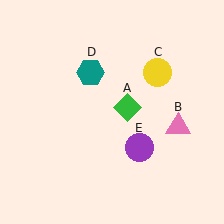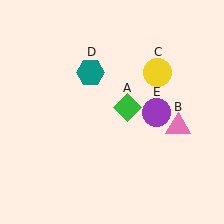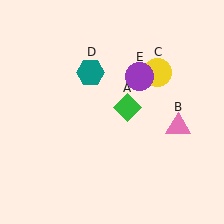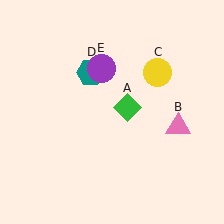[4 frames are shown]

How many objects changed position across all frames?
1 object changed position: purple circle (object E).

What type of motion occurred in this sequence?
The purple circle (object E) rotated counterclockwise around the center of the scene.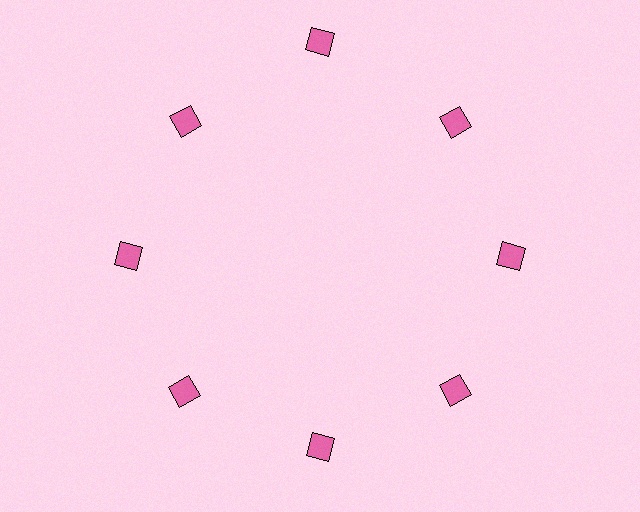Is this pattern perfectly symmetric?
No. The 8 pink squares are arranged in a ring, but one element near the 12 o'clock position is pushed outward from the center, breaking the 8-fold rotational symmetry.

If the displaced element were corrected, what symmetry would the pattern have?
It would have 8-fold rotational symmetry — the pattern would map onto itself every 45 degrees.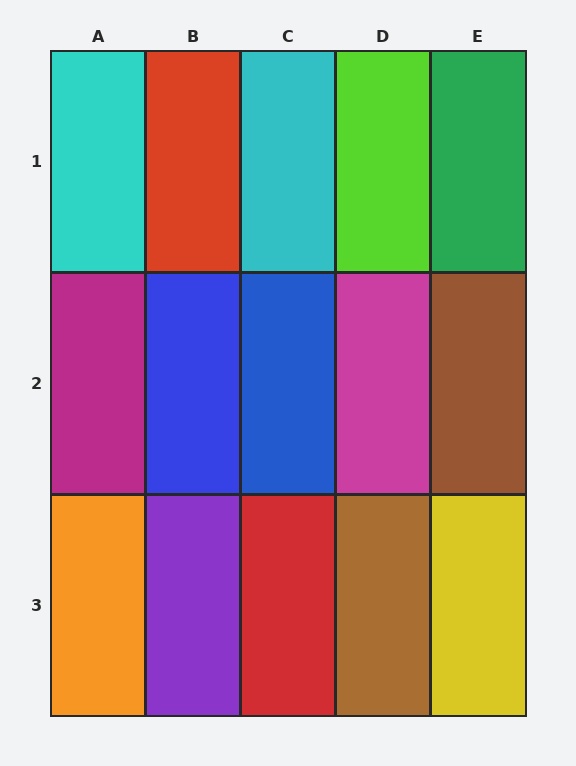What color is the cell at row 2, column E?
Brown.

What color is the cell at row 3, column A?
Orange.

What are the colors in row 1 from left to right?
Cyan, red, cyan, lime, green.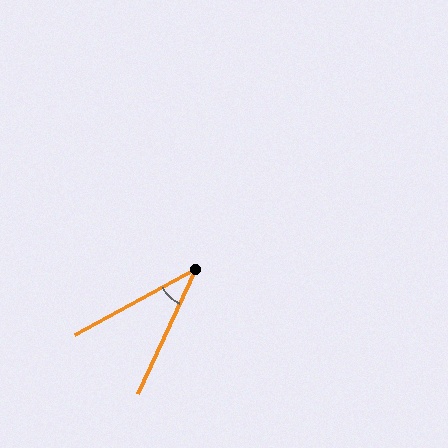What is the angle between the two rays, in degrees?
Approximately 37 degrees.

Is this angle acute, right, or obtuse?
It is acute.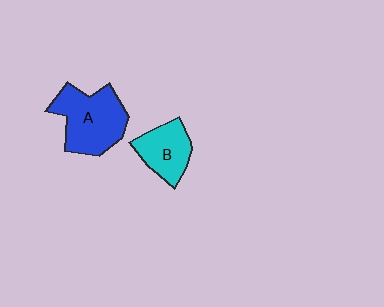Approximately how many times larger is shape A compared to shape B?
Approximately 1.5 times.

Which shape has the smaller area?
Shape B (cyan).